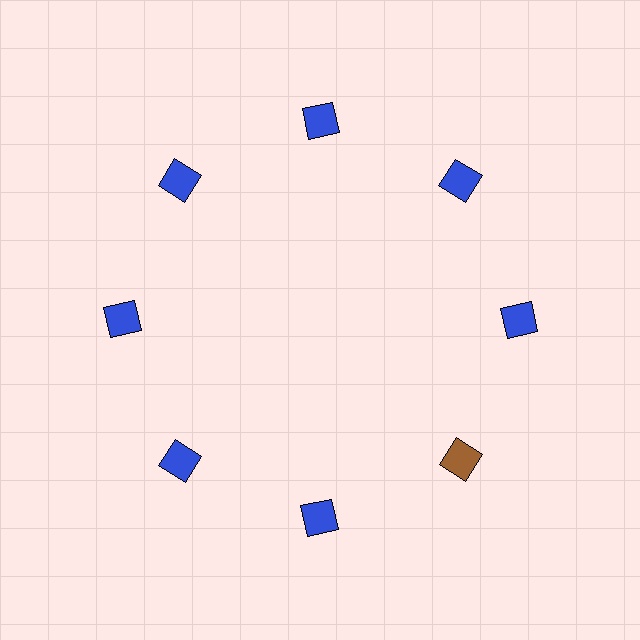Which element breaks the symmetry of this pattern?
The brown square at roughly the 4 o'clock position breaks the symmetry. All other shapes are blue squares.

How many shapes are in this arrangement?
There are 8 shapes arranged in a ring pattern.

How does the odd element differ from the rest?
It has a different color: brown instead of blue.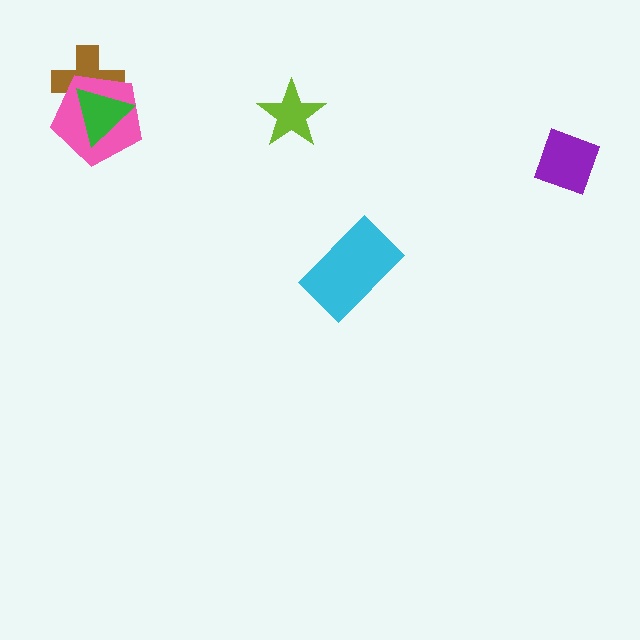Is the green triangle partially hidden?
No, no other shape covers it.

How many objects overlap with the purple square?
0 objects overlap with the purple square.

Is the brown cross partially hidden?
Yes, it is partially covered by another shape.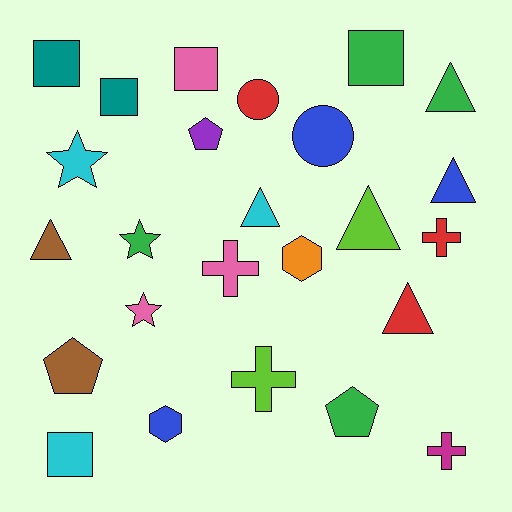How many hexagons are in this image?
There are 2 hexagons.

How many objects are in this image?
There are 25 objects.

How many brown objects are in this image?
There are 2 brown objects.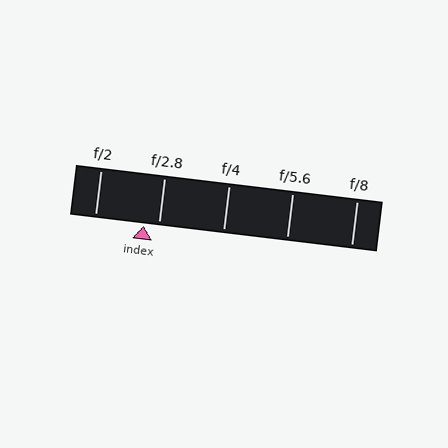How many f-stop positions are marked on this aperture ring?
There are 5 f-stop positions marked.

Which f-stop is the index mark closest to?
The index mark is closest to f/2.8.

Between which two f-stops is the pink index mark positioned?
The index mark is between f/2 and f/2.8.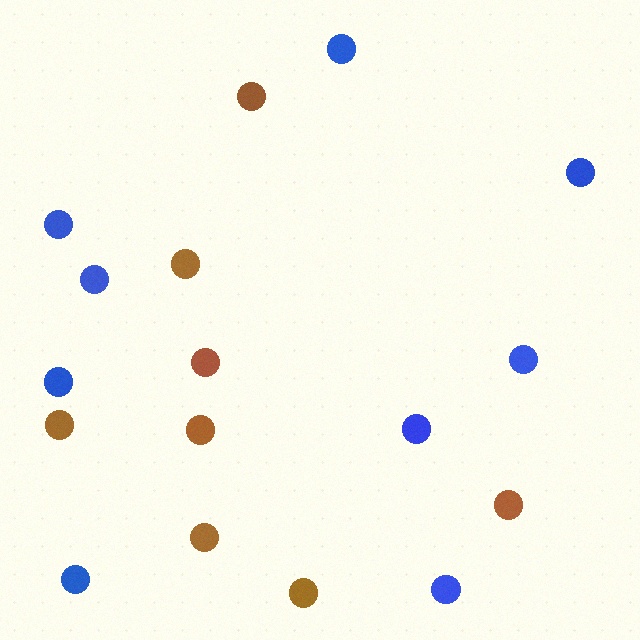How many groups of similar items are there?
There are 2 groups: one group of brown circles (8) and one group of blue circles (9).